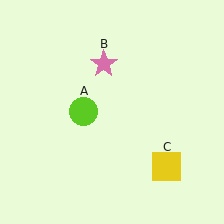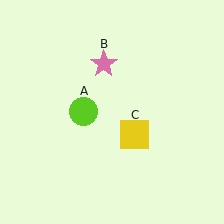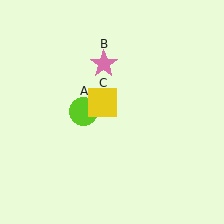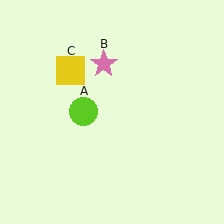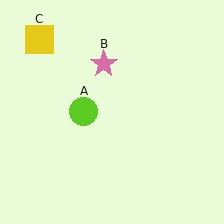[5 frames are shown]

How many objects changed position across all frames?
1 object changed position: yellow square (object C).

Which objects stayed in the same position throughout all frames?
Lime circle (object A) and pink star (object B) remained stationary.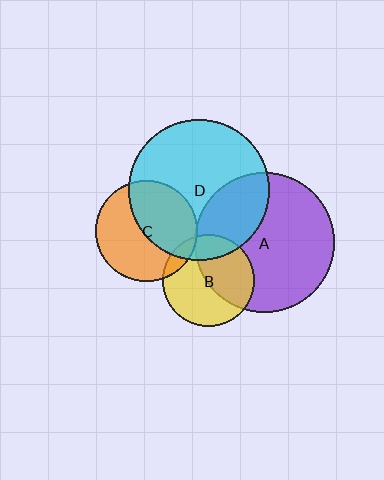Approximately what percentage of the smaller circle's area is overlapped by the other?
Approximately 5%.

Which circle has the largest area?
Circle D (cyan).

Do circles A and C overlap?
Yes.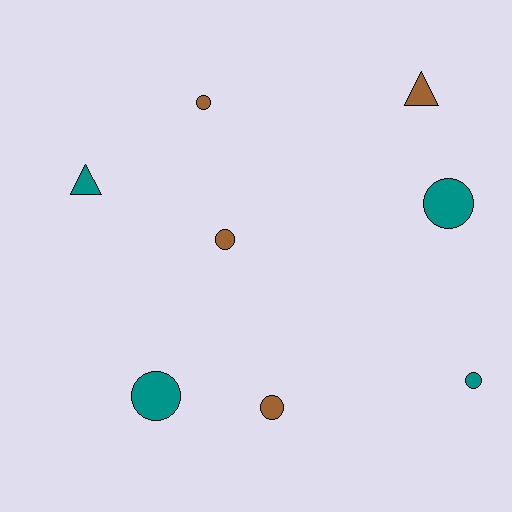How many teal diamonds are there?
There are no teal diamonds.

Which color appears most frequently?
Teal, with 4 objects.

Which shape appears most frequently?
Circle, with 6 objects.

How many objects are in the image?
There are 8 objects.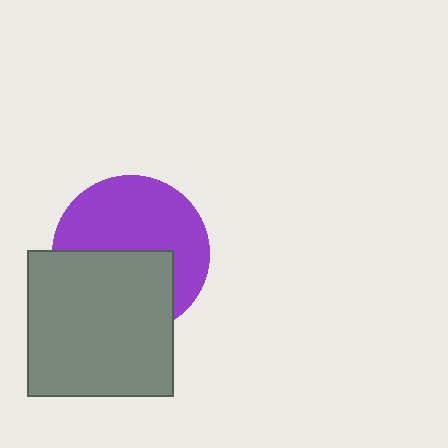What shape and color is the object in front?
The object in front is a gray square.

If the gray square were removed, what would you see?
You would see the complete purple circle.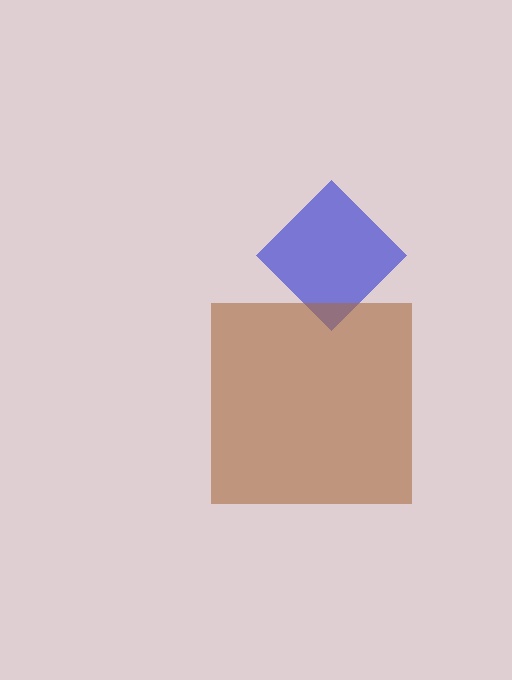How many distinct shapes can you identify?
There are 2 distinct shapes: a blue diamond, a brown square.